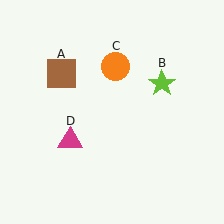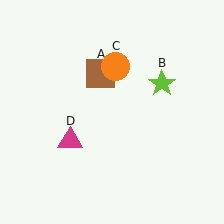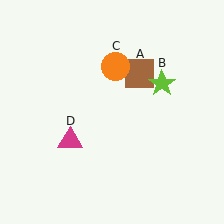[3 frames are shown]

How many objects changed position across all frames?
1 object changed position: brown square (object A).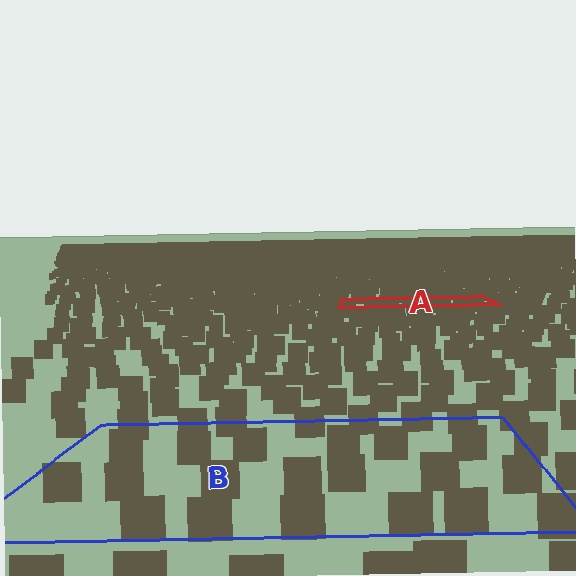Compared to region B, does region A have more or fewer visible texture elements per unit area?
Region A has more texture elements per unit area — they are packed more densely because it is farther away.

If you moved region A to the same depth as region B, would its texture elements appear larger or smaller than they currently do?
They would appear larger. At a closer depth, the same texture elements are projected at a bigger on-screen size.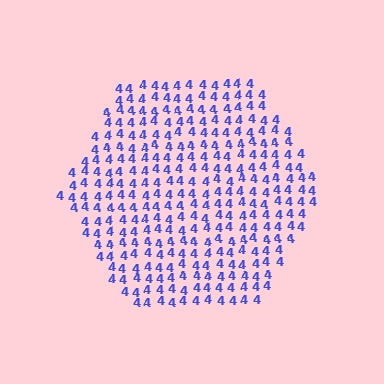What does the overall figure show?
The overall figure shows a hexagon.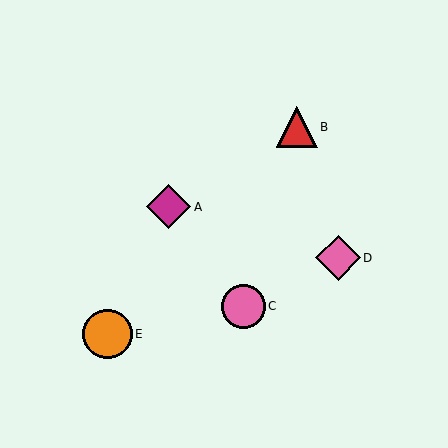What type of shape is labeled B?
Shape B is a red triangle.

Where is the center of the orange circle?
The center of the orange circle is at (107, 334).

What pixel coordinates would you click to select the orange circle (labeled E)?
Click at (107, 334) to select the orange circle E.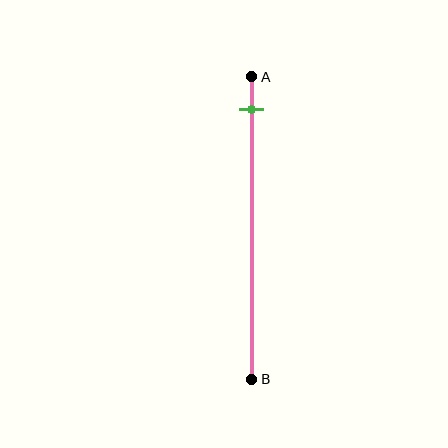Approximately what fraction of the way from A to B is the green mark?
The green mark is approximately 10% of the way from A to B.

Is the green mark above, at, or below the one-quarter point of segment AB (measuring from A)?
The green mark is above the one-quarter point of segment AB.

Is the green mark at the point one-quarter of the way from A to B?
No, the mark is at about 10% from A, not at the 25% one-quarter point.